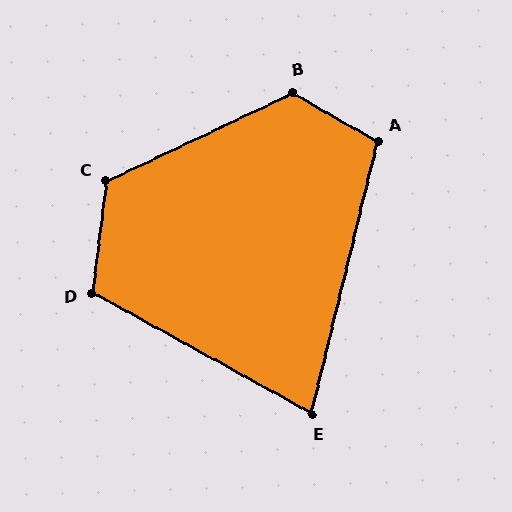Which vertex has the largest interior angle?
B, at approximately 125 degrees.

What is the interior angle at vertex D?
Approximately 112 degrees (obtuse).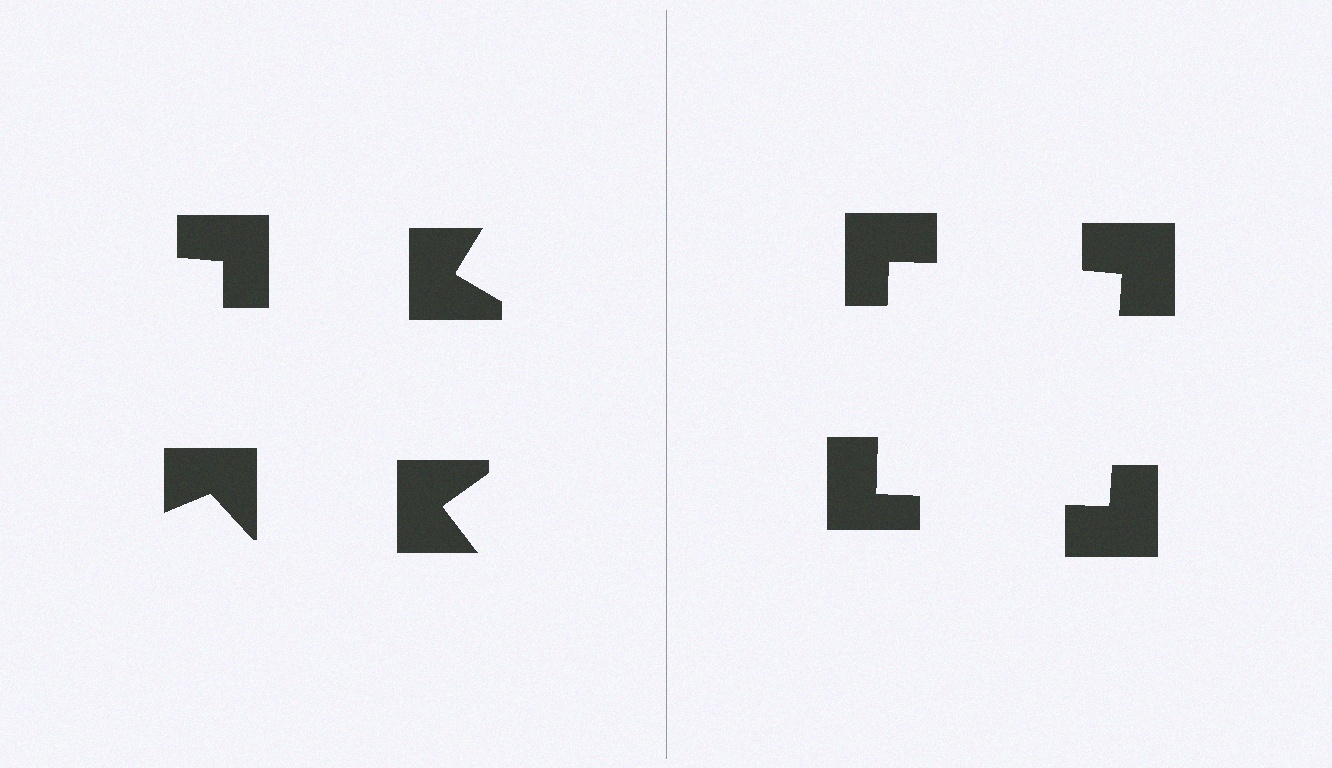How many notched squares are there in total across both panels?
8 — 4 on each side.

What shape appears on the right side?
An illusory square.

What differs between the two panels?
The notched squares are positioned identically on both sides; only the wedge orientations differ. On the right they align to a square; on the left they are misaligned.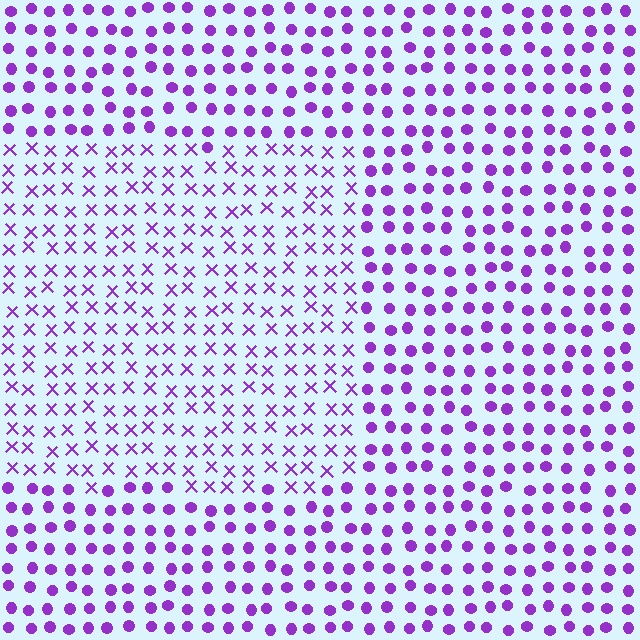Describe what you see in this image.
The image is filled with small purple elements arranged in a uniform grid. A rectangle-shaped region contains X marks, while the surrounding area contains circles. The boundary is defined purely by the change in element shape.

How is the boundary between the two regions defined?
The boundary is defined by a change in element shape: X marks inside vs. circles outside. All elements share the same color and spacing.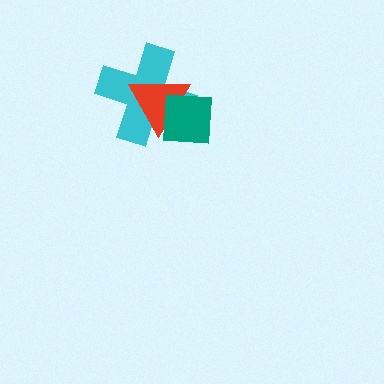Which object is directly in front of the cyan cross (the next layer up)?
The red triangle is directly in front of the cyan cross.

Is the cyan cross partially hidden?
Yes, it is partially covered by another shape.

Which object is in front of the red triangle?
The teal square is in front of the red triangle.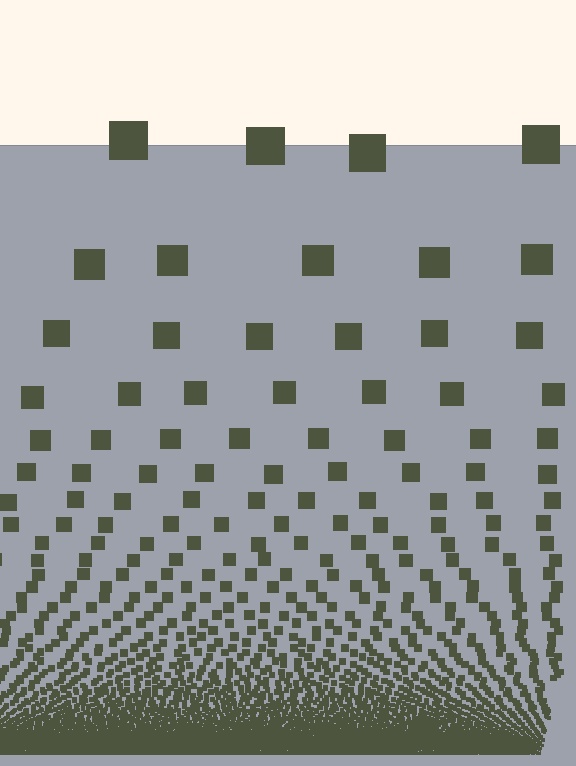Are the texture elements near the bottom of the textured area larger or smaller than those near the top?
Smaller. The gradient is inverted — elements near the bottom are smaller and denser.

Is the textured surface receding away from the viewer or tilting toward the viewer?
The surface appears to tilt toward the viewer. Texture elements get larger and sparser toward the top.